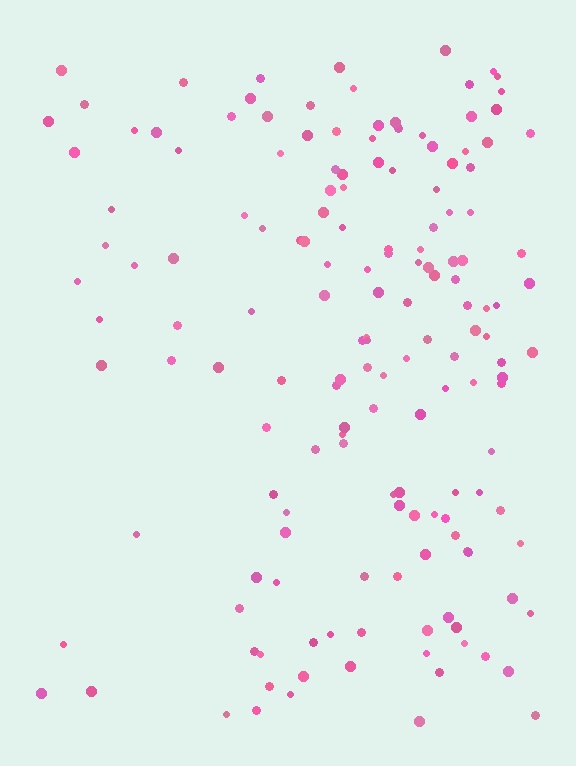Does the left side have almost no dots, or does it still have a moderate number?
Still a moderate number, just noticeably fewer than the right.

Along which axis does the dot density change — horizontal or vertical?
Horizontal.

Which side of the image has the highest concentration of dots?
The right.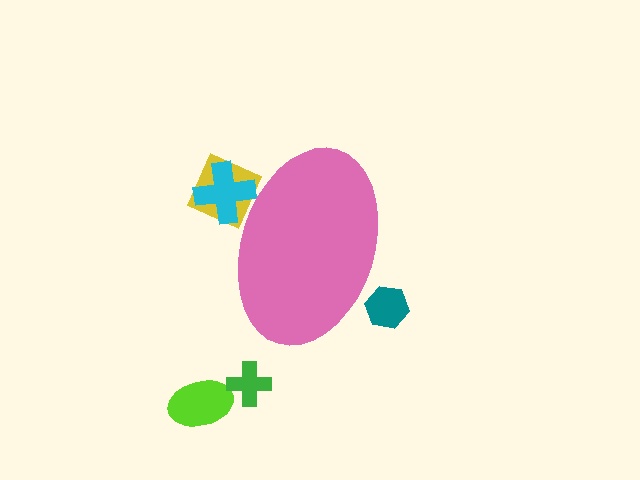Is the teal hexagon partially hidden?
Yes, the teal hexagon is partially hidden behind the pink ellipse.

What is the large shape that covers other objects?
A pink ellipse.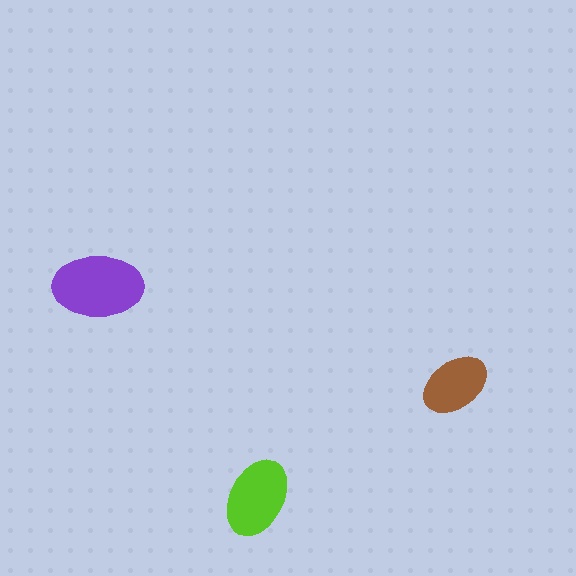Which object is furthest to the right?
The brown ellipse is rightmost.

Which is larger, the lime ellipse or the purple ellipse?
The purple one.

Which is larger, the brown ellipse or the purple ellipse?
The purple one.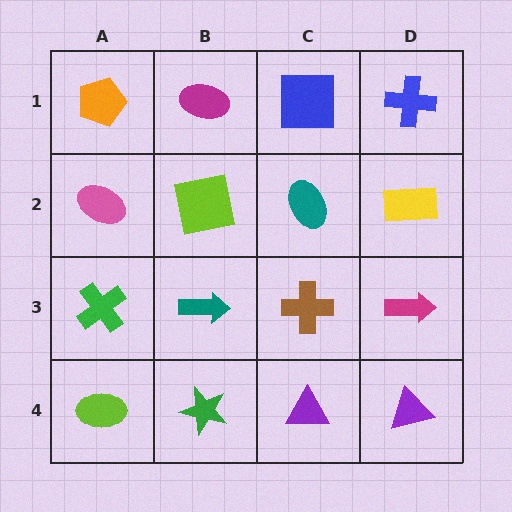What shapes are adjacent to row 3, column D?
A yellow rectangle (row 2, column D), a purple triangle (row 4, column D), a brown cross (row 3, column C).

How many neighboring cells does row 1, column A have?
2.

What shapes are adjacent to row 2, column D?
A blue cross (row 1, column D), a magenta arrow (row 3, column D), a teal ellipse (row 2, column C).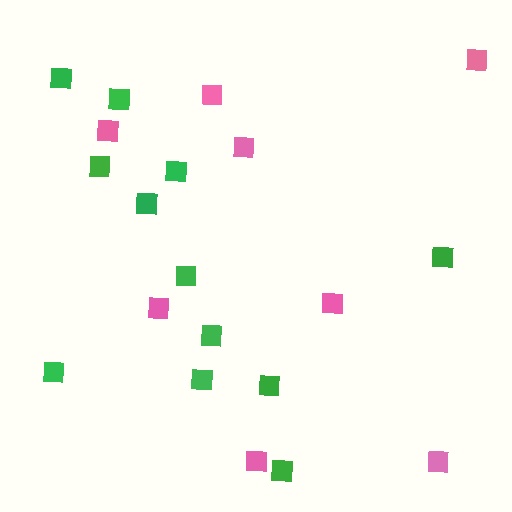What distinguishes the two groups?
There are 2 groups: one group of pink squares (8) and one group of green squares (12).